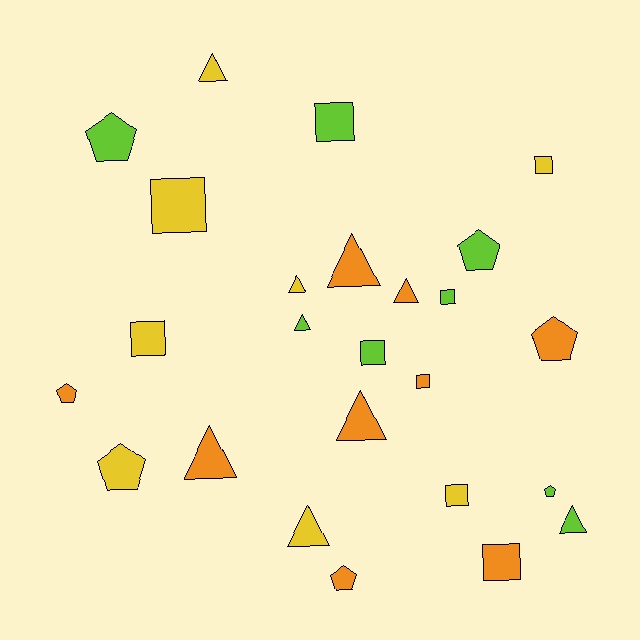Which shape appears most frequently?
Square, with 9 objects.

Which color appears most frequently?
Orange, with 9 objects.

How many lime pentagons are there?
There are 3 lime pentagons.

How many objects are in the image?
There are 25 objects.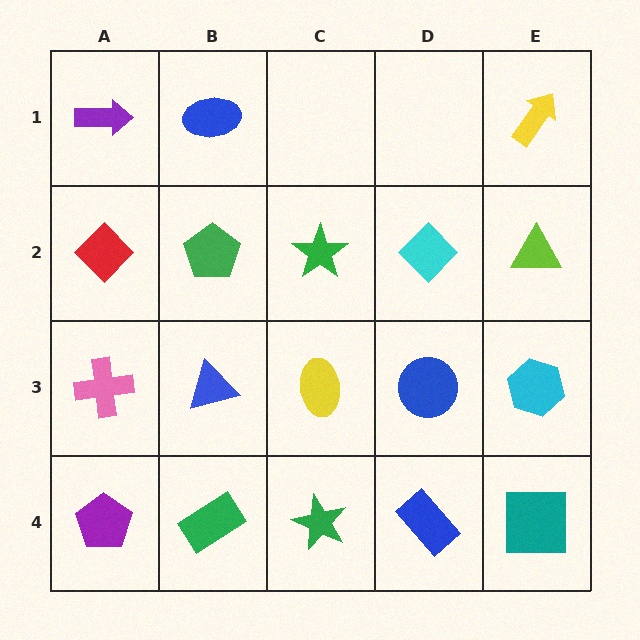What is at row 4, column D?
A blue rectangle.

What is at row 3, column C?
A yellow ellipse.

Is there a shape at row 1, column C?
No, that cell is empty.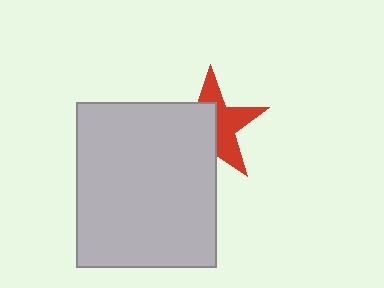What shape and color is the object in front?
The object in front is a light gray rectangle.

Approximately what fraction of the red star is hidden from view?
Roughly 52% of the red star is hidden behind the light gray rectangle.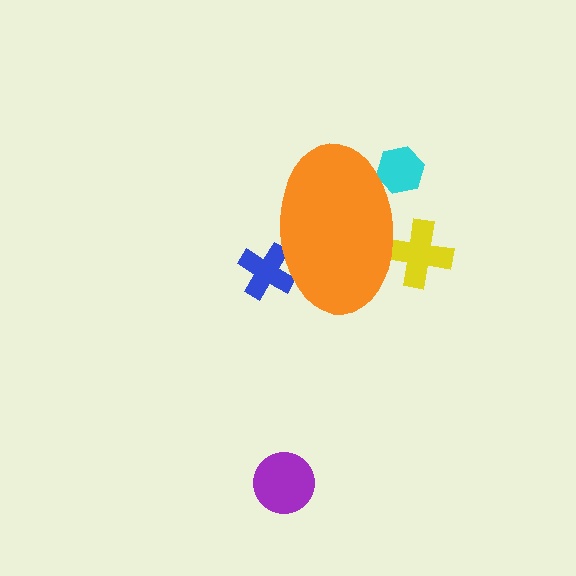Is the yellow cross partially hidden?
Yes, the yellow cross is partially hidden behind the orange ellipse.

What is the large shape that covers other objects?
An orange ellipse.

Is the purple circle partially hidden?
No, the purple circle is fully visible.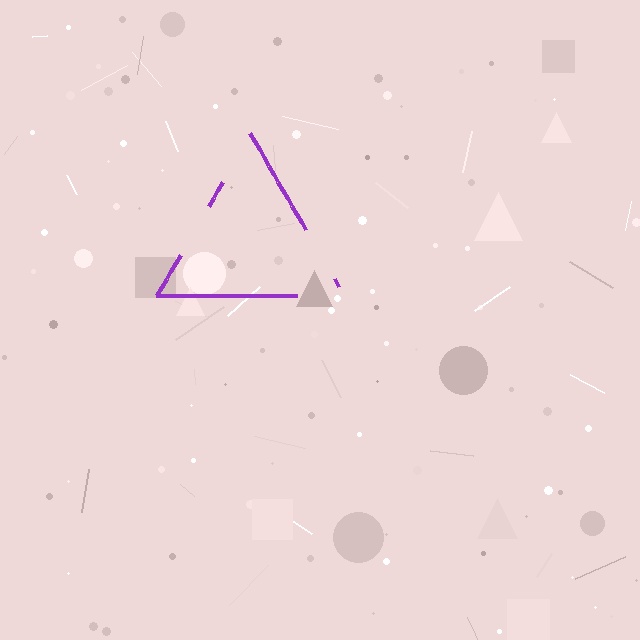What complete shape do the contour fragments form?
The contour fragments form a triangle.